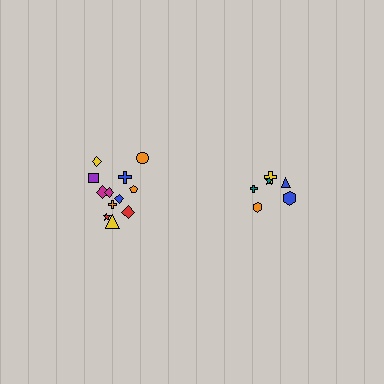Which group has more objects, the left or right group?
The left group.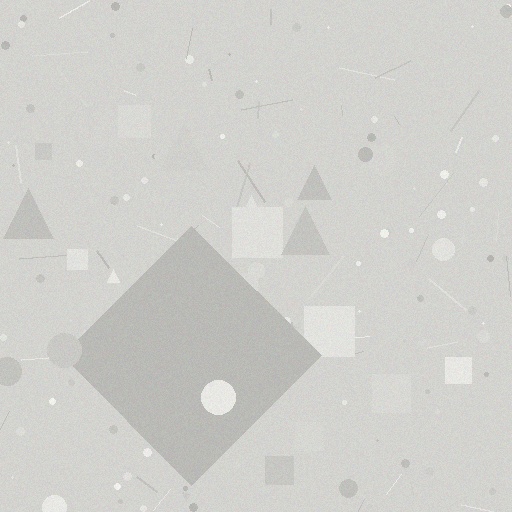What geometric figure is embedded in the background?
A diamond is embedded in the background.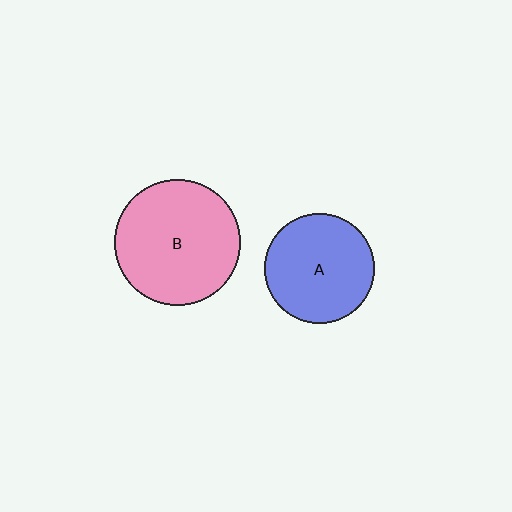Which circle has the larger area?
Circle B (pink).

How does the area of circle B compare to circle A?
Approximately 1.3 times.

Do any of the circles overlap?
No, none of the circles overlap.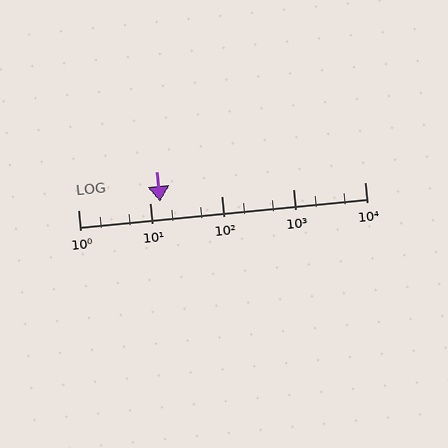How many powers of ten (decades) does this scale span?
The scale spans 4 decades, from 1 to 10000.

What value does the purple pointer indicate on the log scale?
The pointer indicates approximately 14.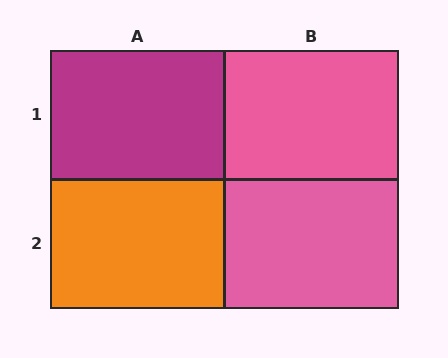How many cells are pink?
2 cells are pink.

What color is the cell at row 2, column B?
Pink.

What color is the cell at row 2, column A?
Orange.